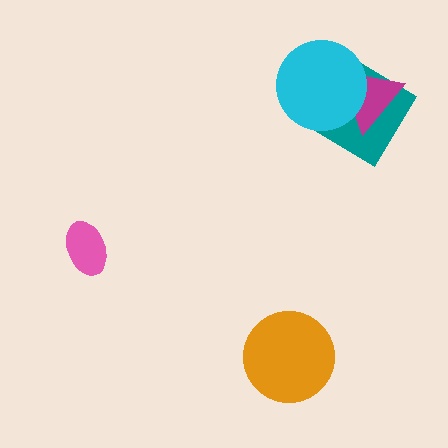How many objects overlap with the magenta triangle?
2 objects overlap with the magenta triangle.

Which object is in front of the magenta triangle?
The cyan circle is in front of the magenta triangle.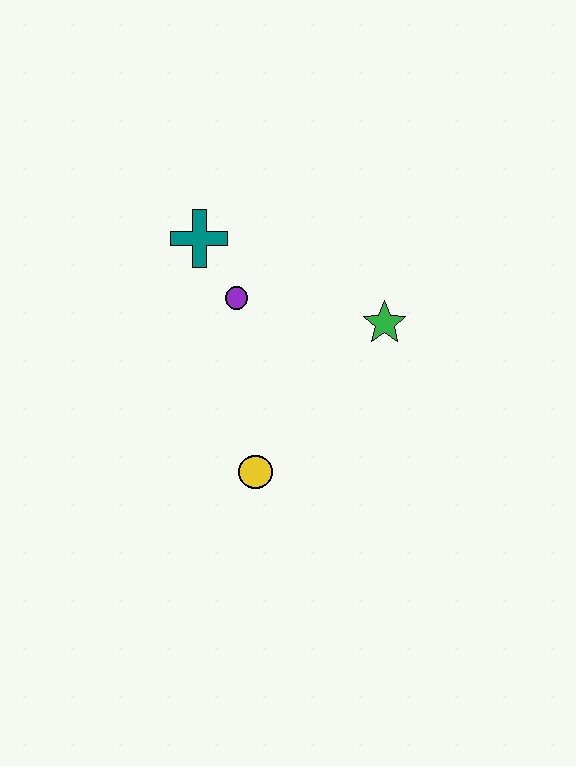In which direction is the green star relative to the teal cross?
The green star is to the right of the teal cross.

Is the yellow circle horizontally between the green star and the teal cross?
Yes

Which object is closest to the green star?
The purple circle is closest to the green star.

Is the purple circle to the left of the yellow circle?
Yes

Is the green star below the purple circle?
Yes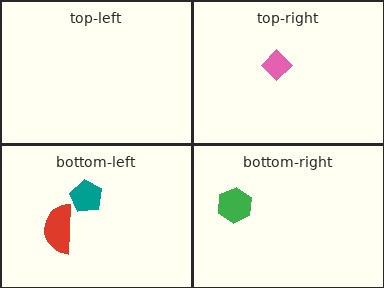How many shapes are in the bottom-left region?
2.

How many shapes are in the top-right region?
1.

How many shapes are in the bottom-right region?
1.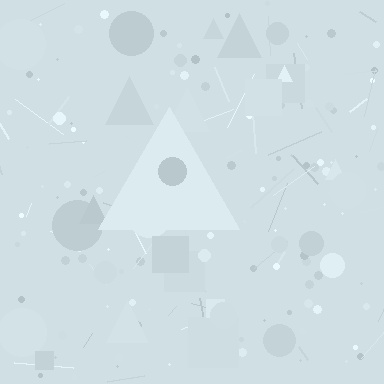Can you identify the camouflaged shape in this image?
The camouflaged shape is a triangle.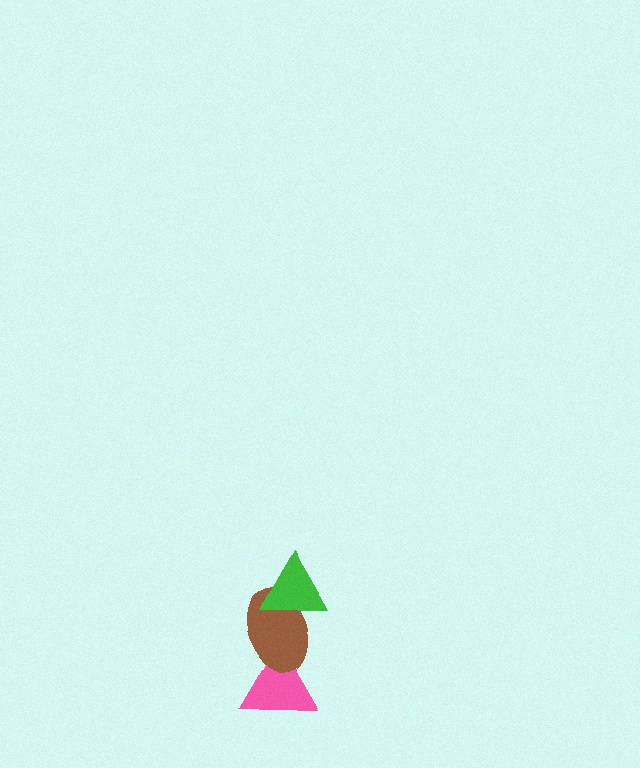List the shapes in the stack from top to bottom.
From top to bottom: the green triangle, the brown ellipse, the pink triangle.